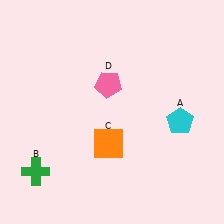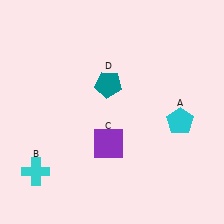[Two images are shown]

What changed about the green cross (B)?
In Image 1, B is green. In Image 2, it changed to cyan.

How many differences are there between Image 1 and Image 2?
There are 3 differences between the two images.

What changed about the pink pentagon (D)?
In Image 1, D is pink. In Image 2, it changed to teal.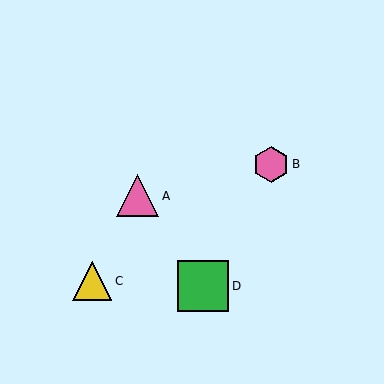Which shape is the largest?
The green square (labeled D) is the largest.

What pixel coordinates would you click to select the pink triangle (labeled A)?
Click at (138, 196) to select the pink triangle A.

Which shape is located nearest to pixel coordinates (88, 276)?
The yellow triangle (labeled C) at (92, 281) is nearest to that location.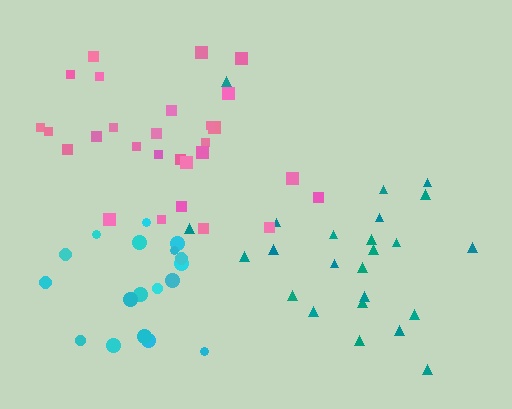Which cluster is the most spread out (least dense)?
Teal.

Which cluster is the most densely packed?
Cyan.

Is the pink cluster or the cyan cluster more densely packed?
Cyan.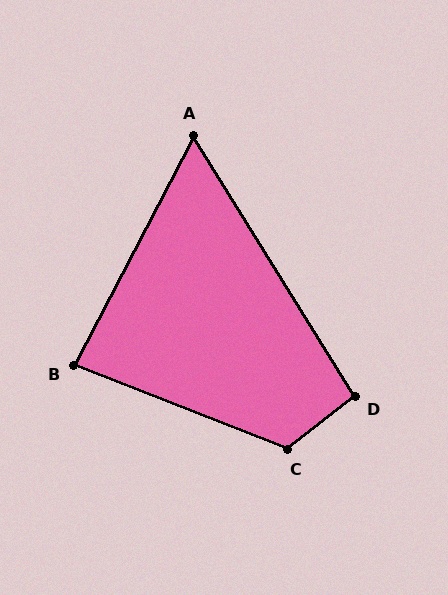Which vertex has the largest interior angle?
C, at approximately 121 degrees.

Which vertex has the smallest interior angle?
A, at approximately 59 degrees.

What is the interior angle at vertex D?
Approximately 96 degrees (obtuse).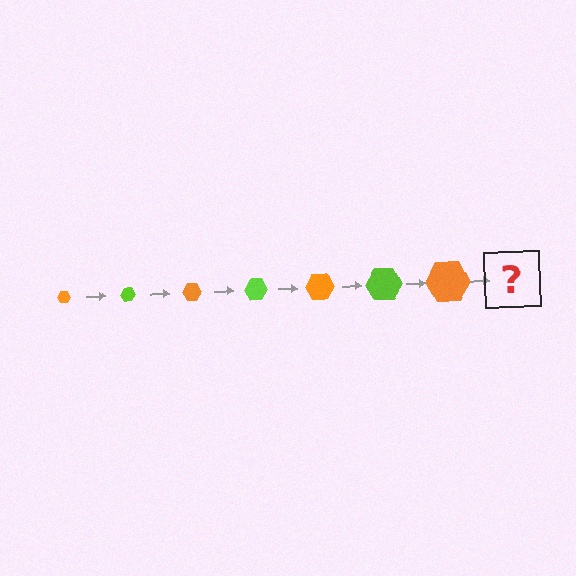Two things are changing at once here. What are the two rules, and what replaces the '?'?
The two rules are that the hexagon grows larger each step and the color cycles through orange and lime. The '?' should be a lime hexagon, larger than the previous one.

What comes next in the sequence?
The next element should be a lime hexagon, larger than the previous one.